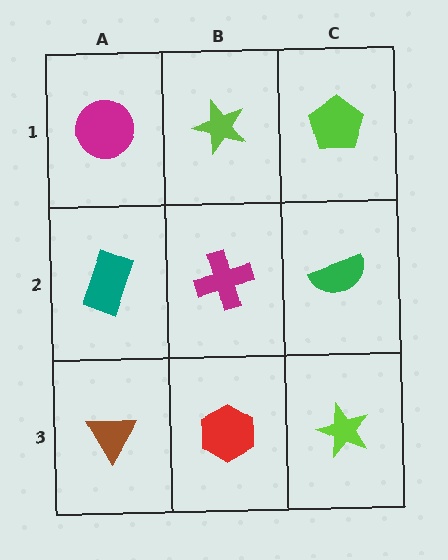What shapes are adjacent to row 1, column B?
A magenta cross (row 2, column B), a magenta circle (row 1, column A), a lime pentagon (row 1, column C).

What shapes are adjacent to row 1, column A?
A teal rectangle (row 2, column A), a lime star (row 1, column B).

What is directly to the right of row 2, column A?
A magenta cross.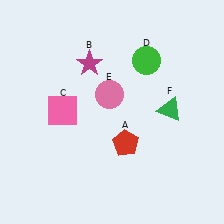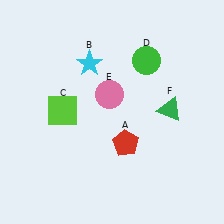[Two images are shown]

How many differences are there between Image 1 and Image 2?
There are 2 differences between the two images.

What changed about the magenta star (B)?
In Image 1, B is magenta. In Image 2, it changed to cyan.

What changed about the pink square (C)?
In Image 1, C is pink. In Image 2, it changed to lime.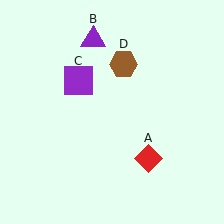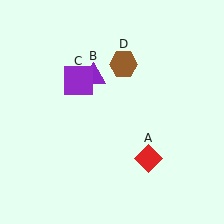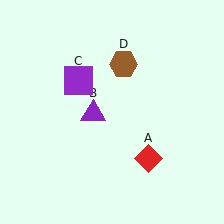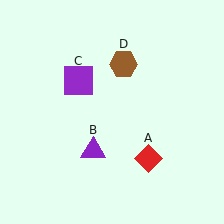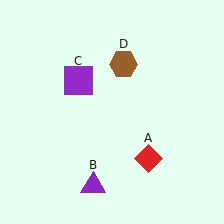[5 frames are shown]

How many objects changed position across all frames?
1 object changed position: purple triangle (object B).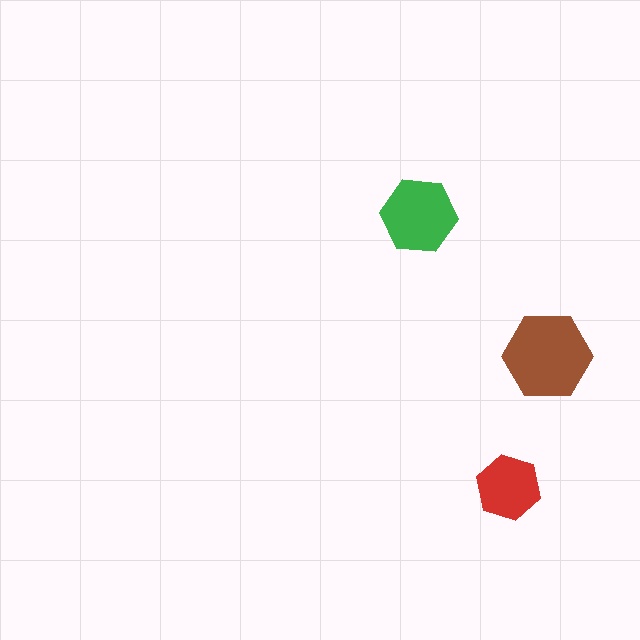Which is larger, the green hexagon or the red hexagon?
The green one.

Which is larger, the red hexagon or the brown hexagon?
The brown one.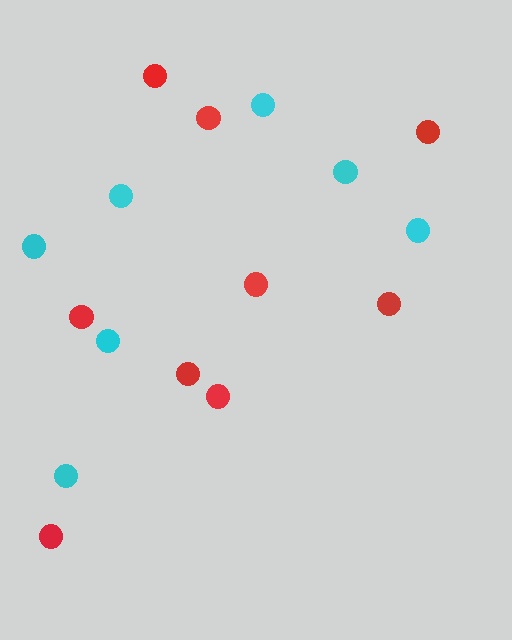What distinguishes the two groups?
There are 2 groups: one group of red circles (9) and one group of cyan circles (7).